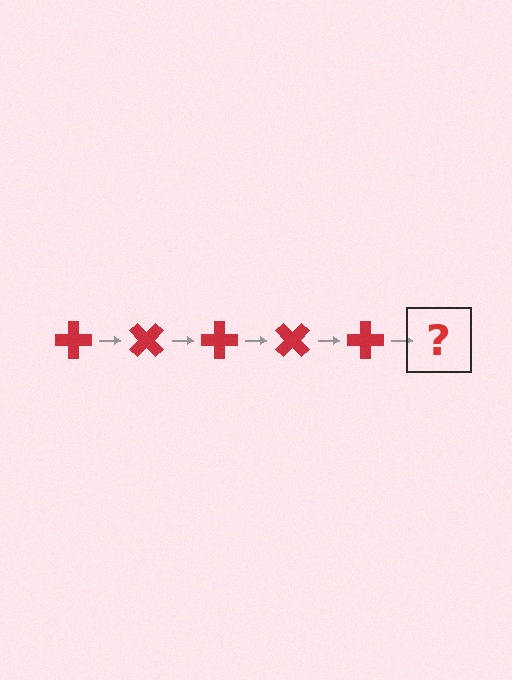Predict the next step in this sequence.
The next step is a red cross rotated 225 degrees.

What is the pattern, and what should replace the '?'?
The pattern is that the cross rotates 45 degrees each step. The '?' should be a red cross rotated 225 degrees.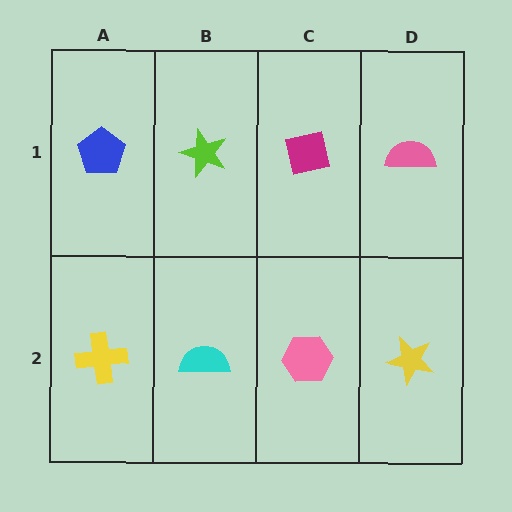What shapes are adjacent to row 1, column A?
A yellow cross (row 2, column A), a lime star (row 1, column B).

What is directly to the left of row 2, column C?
A cyan semicircle.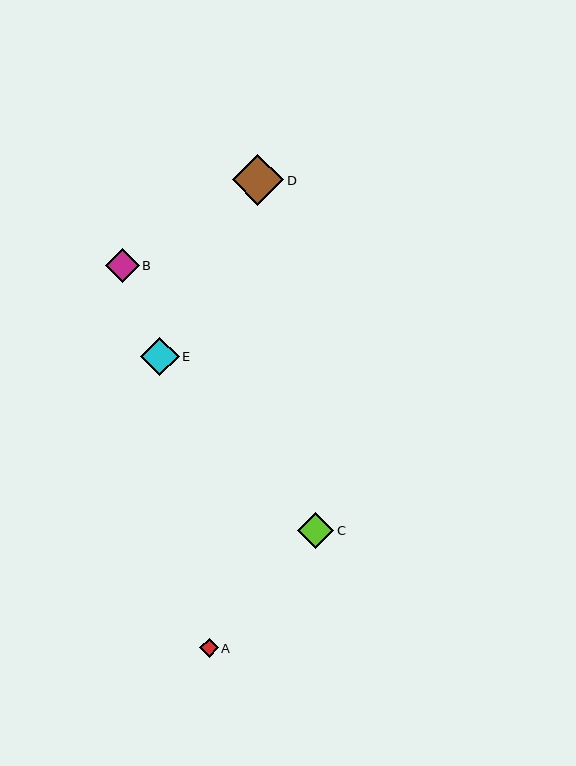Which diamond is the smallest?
Diamond A is the smallest with a size of approximately 18 pixels.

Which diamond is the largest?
Diamond D is the largest with a size of approximately 51 pixels.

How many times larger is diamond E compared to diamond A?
Diamond E is approximately 2.1 times the size of diamond A.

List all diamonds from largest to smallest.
From largest to smallest: D, E, C, B, A.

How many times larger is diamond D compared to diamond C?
Diamond D is approximately 1.4 times the size of diamond C.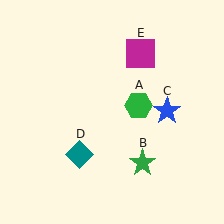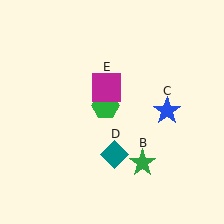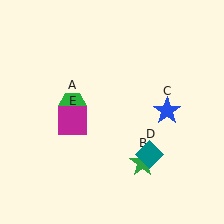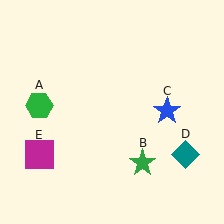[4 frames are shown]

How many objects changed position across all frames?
3 objects changed position: green hexagon (object A), teal diamond (object D), magenta square (object E).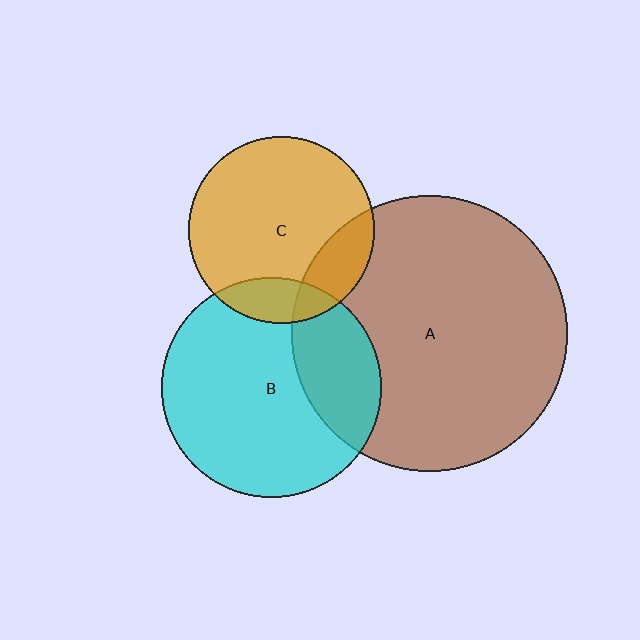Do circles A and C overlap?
Yes.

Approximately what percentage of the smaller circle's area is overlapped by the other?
Approximately 20%.